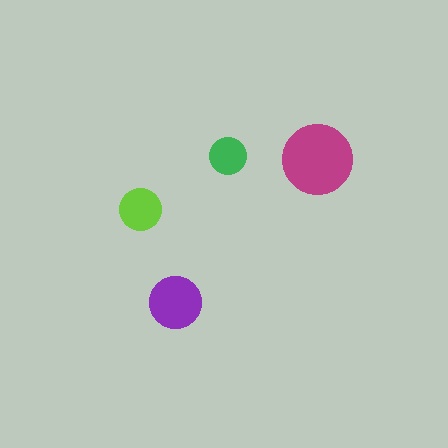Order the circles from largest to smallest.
the magenta one, the purple one, the lime one, the green one.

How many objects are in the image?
There are 4 objects in the image.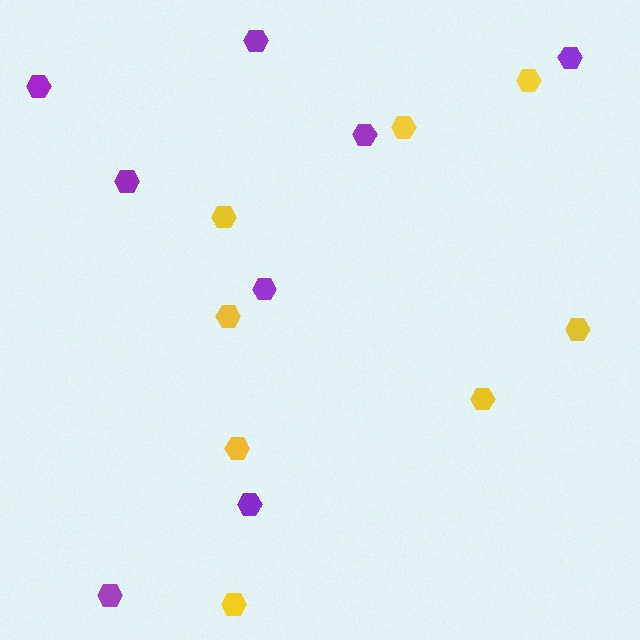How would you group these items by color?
There are 2 groups: one group of purple hexagons (8) and one group of yellow hexagons (8).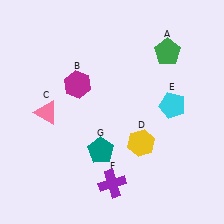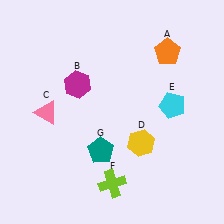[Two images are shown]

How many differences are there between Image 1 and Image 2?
There are 2 differences between the two images.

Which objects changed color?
A changed from green to orange. F changed from purple to lime.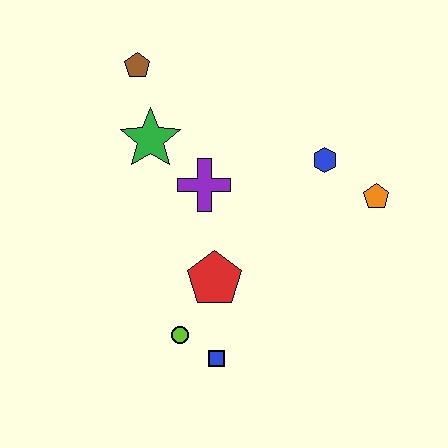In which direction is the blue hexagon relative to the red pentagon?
The blue hexagon is above the red pentagon.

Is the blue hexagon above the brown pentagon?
No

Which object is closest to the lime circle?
The blue square is closest to the lime circle.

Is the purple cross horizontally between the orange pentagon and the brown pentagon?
Yes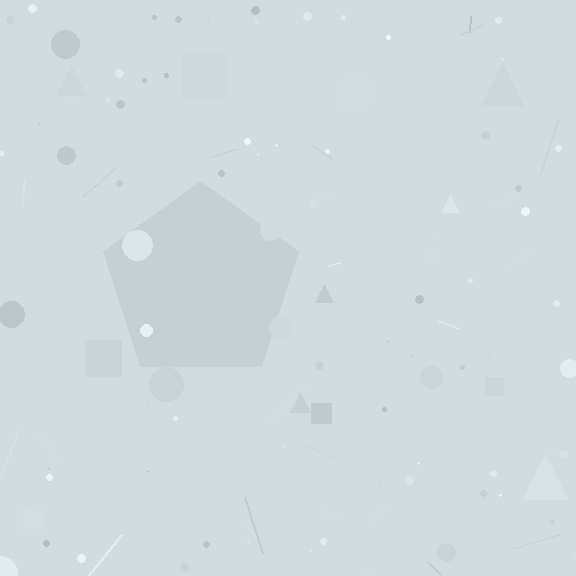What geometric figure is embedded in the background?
A pentagon is embedded in the background.